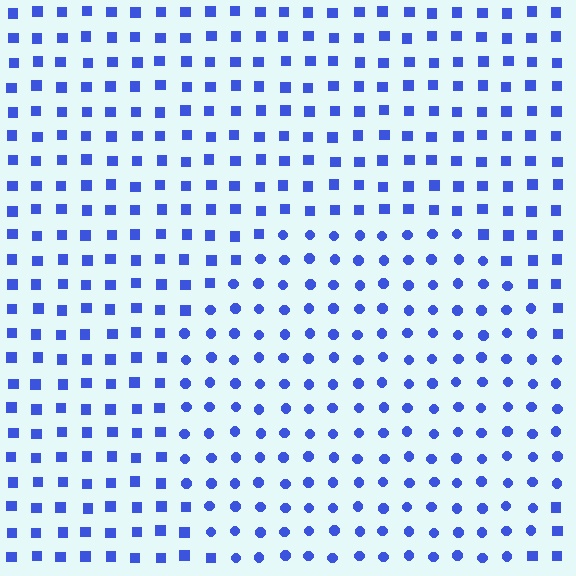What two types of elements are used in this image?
The image uses circles inside the circle region and squares outside it.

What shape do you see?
I see a circle.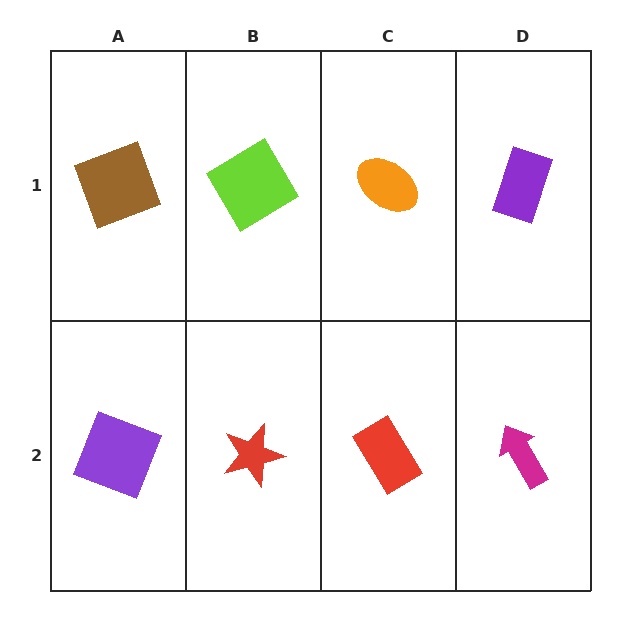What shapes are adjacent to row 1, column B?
A red star (row 2, column B), a brown square (row 1, column A), an orange ellipse (row 1, column C).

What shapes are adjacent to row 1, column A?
A purple square (row 2, column A), a lime diamond (row 1, column B).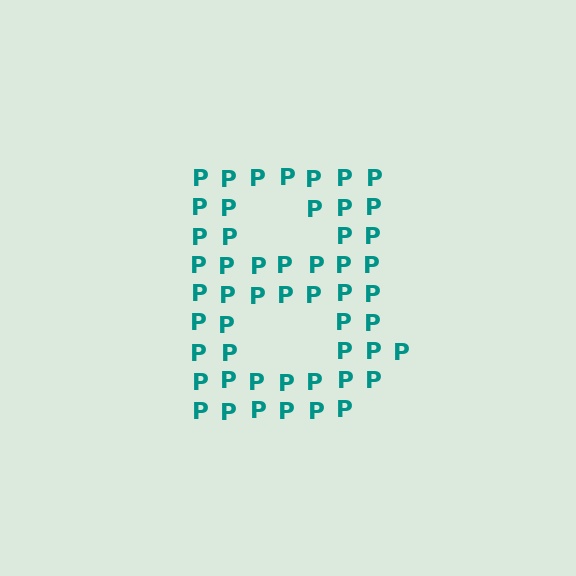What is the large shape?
The large shape is the letter B.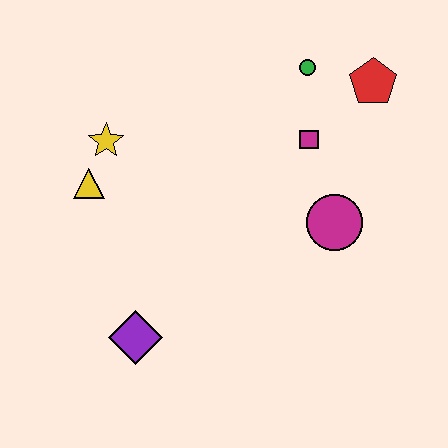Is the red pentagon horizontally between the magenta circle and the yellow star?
No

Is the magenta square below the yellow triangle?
No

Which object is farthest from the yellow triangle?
The red pentagon is farthest from the yellow triangle.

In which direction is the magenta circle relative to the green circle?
The magenta circle is below the green circle.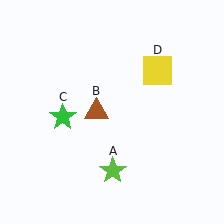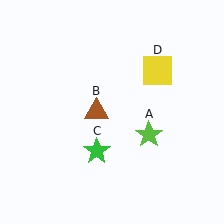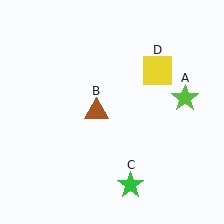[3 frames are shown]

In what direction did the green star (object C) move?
The green star (object C) moved down and to the right.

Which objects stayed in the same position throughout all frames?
Brown triangle (object B) and yellow square (object D) remained stationary.